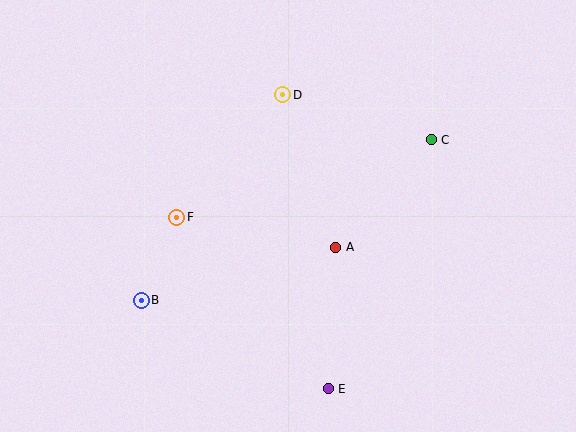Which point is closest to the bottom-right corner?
Point E is closest to the bottom-right corner.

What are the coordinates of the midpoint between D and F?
The midpoint between D and F is at (230, 156).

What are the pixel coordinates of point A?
Point A is at (336, 247).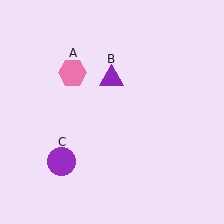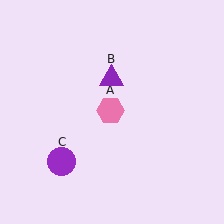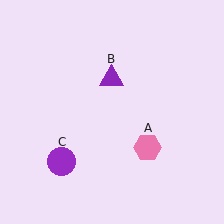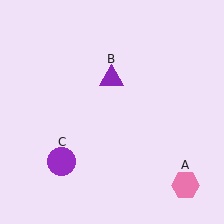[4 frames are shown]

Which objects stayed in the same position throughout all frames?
Purple triangle (object B) and purple circle (object C) remained stationary.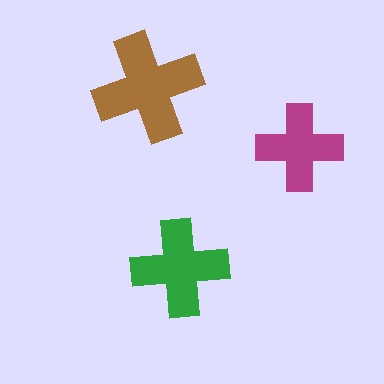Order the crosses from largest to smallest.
the brown one, the green one, the magenta one.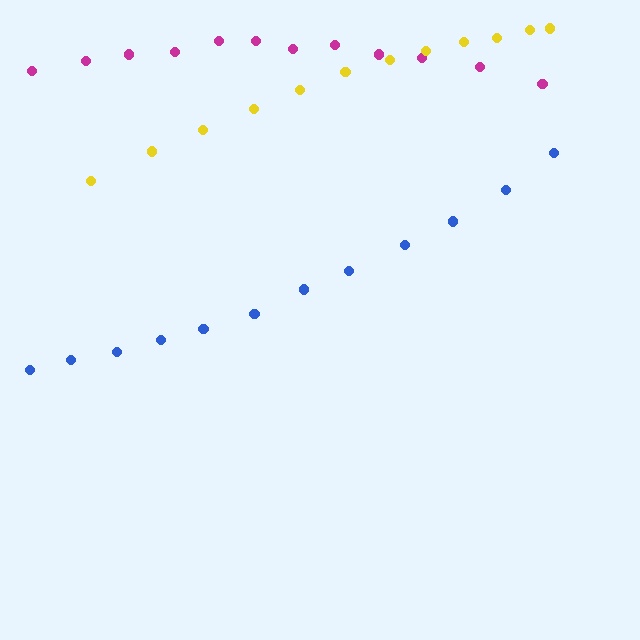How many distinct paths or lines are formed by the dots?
There are 3 distinct paths.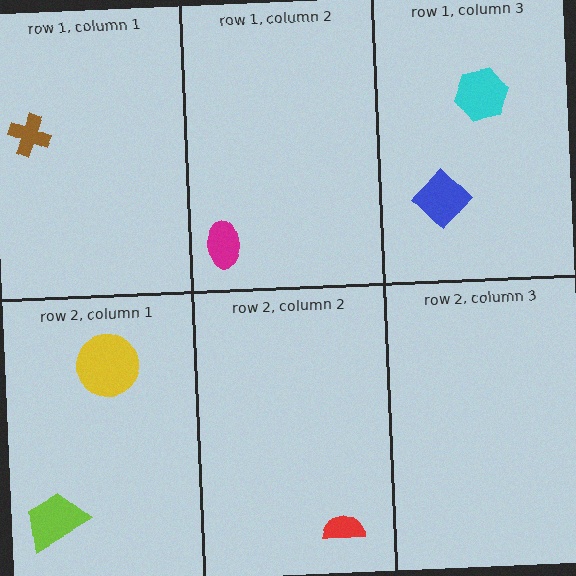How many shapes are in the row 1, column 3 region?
2.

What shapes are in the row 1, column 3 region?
The cyan hexagon, the blue diamond.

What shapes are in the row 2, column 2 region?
The red semicircle.